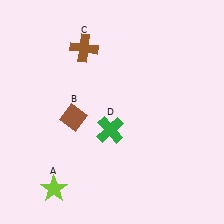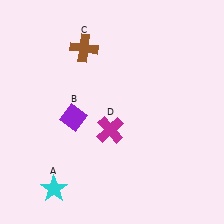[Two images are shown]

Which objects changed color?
A changed from lime to cyan. B changed from brown to purple. D changed from green to magenta.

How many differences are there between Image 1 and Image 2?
There are 3 differences between the two images.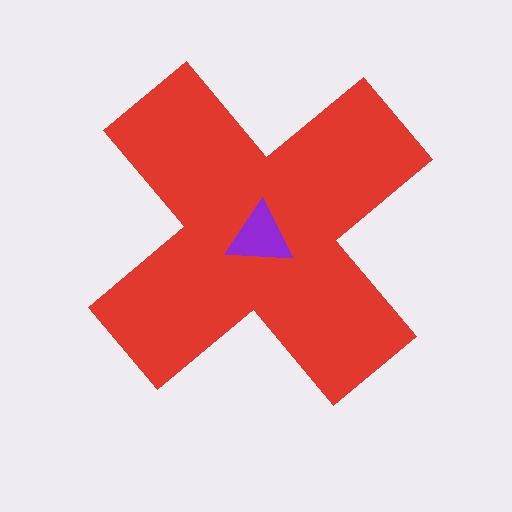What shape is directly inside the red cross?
The purple triangle.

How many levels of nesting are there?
2.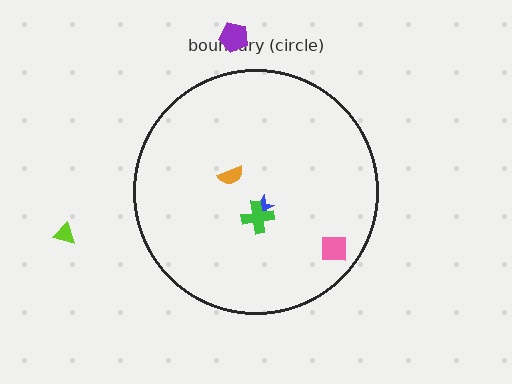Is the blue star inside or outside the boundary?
Inside.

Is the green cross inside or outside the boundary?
Inside.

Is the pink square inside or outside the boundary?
Inside.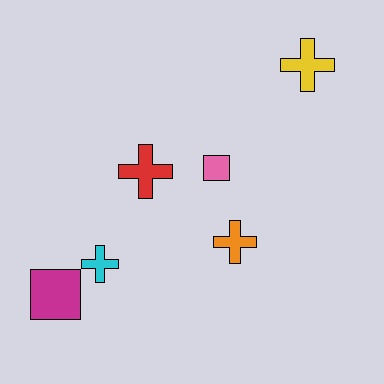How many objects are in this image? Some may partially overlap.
There are 6 objects.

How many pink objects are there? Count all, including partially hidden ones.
There is 1 pink object.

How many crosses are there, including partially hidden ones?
There are 4 crosses.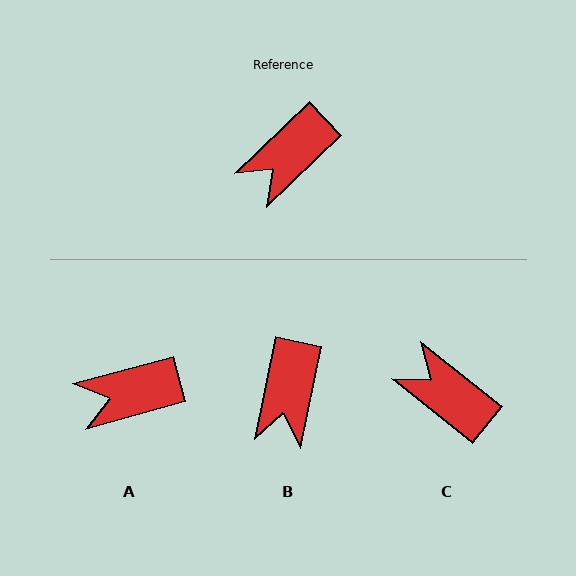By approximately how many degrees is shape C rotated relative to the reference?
Approximately 82 degrees clockwise.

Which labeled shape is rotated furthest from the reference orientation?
C, about 82 degrees away.